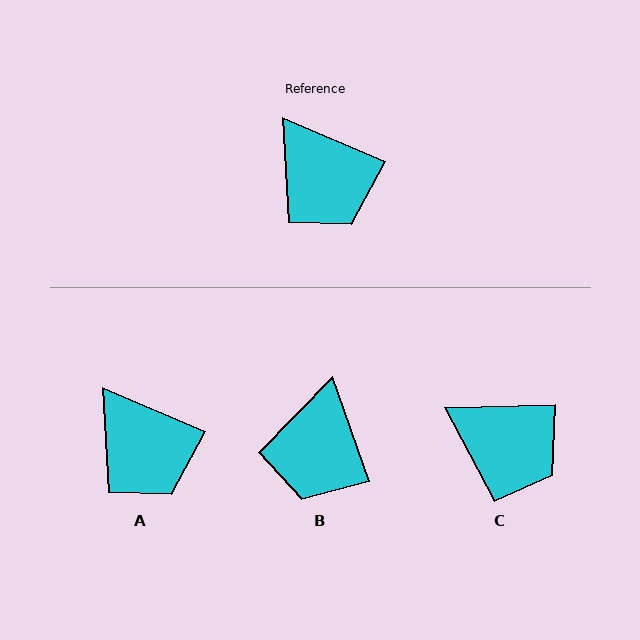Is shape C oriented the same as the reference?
No, it is off by about 25 degrees.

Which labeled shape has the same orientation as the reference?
A.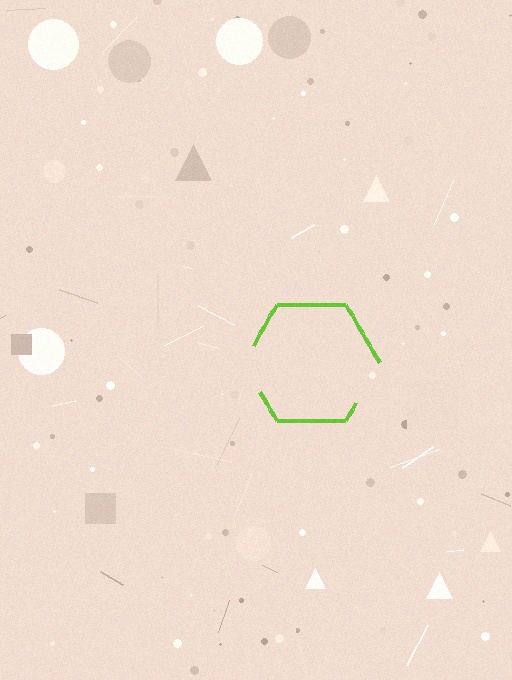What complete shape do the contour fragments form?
The contour fragments form a hexagon.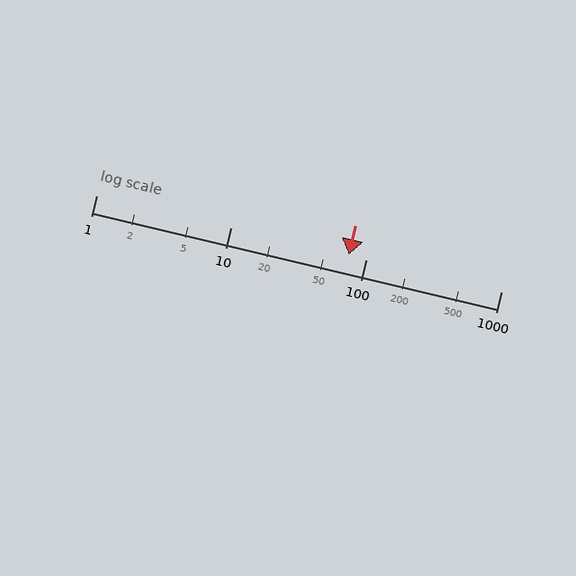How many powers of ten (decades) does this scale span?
The scale spans 3 decades, from 1 to 1000.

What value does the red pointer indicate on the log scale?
The pointer indicates approximately 74.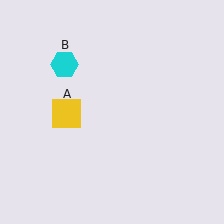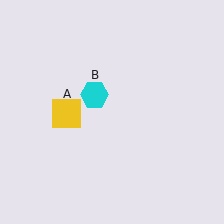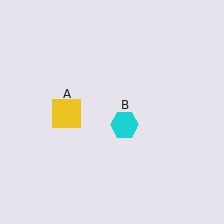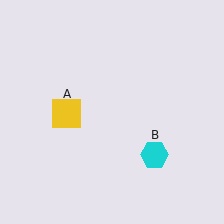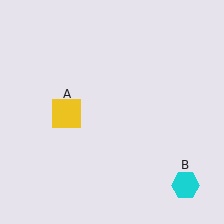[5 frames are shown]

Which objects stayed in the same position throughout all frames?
Yellow square (object A) remained stationary.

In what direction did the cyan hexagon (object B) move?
The cyan hexagon (object B) moved down and to the right.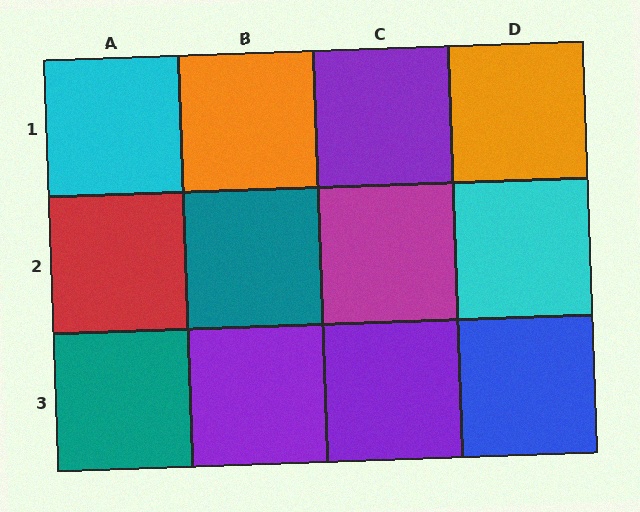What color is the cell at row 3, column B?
Purple.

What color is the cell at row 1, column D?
Orange.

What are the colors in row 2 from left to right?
Red, teal, magenta, cyan.